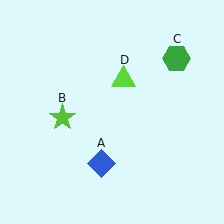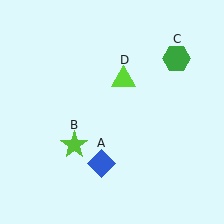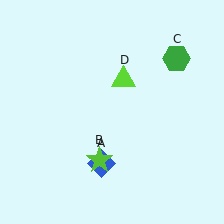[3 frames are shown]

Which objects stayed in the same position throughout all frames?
Blue diamond (object A) and green hexagon (object C) and lime triangle (object D) remained stationary.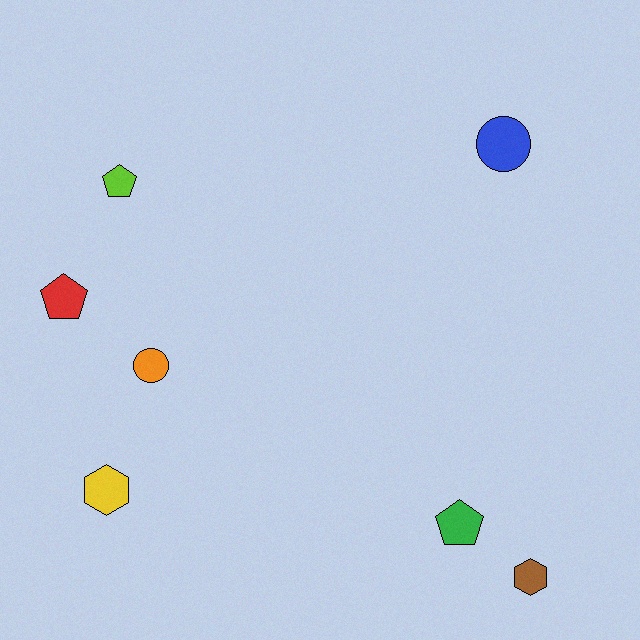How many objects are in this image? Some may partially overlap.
There are 7 objects.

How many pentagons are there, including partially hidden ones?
There are 3 pentagons.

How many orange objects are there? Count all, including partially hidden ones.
There is 1 orange object.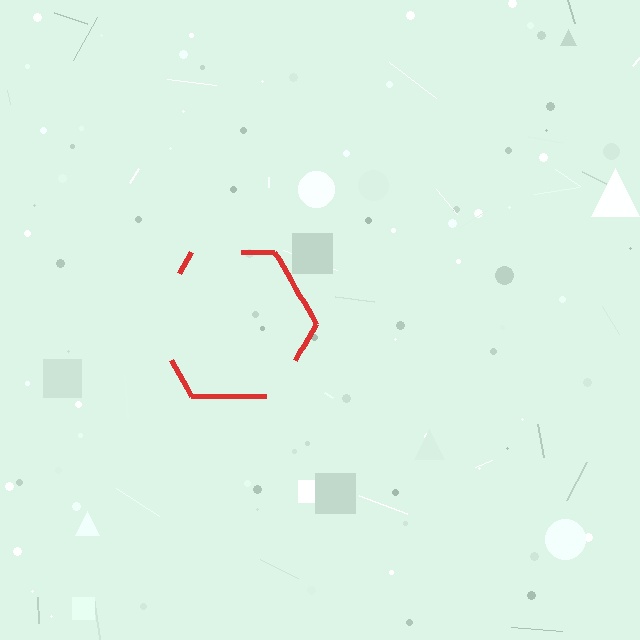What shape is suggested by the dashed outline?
The dashed outline suggests a hexagon.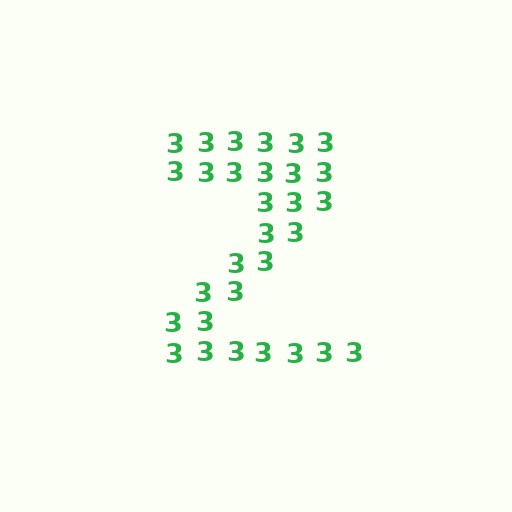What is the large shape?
The large shape is the letter Z.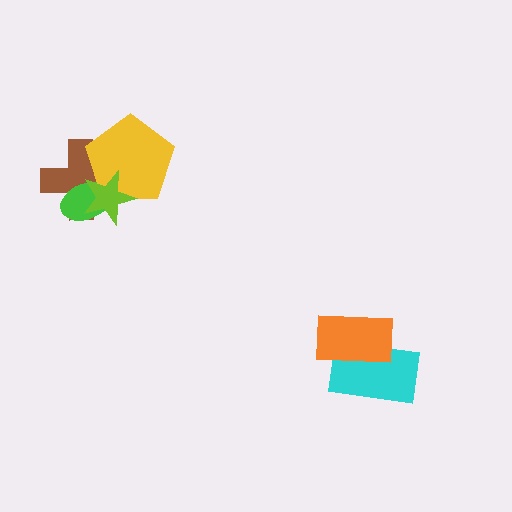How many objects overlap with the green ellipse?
3 objects overlap with the green ellipse.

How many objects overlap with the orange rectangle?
1 object overlaps with the orange rectangle.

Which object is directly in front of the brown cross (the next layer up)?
The green ellipse is directly in front of the brown cross.